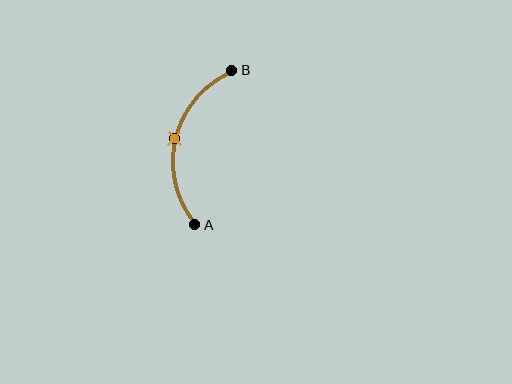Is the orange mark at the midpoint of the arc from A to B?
Yes. The orange mark lies on the arc at equal arc-length from both A and B — it is the arc midpoint.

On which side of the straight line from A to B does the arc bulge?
The arc bulges to the left of the straight line connecting A and B.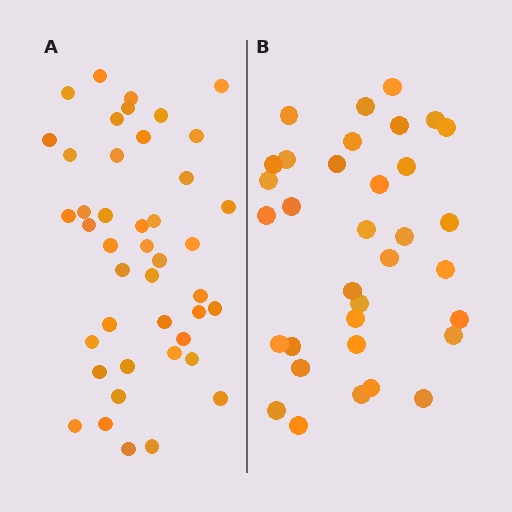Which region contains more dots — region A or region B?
Region A (the left region) has more dots.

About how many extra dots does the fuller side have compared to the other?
Region A has roughly 8 or so more dots than region B.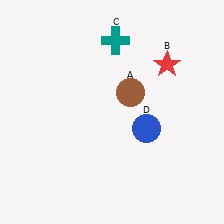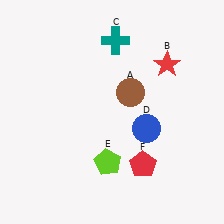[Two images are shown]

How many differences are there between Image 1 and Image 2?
There are 2 differences between the two images.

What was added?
A lime pentagon (E), a red pentagon (F) were added in Image 2.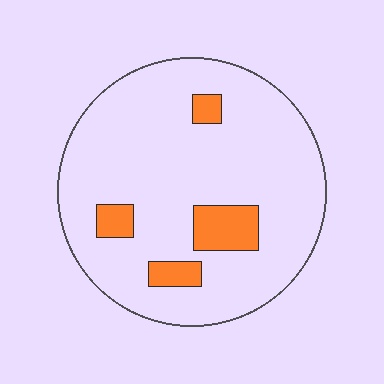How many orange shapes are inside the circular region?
4.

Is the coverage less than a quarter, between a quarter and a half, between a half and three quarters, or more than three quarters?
Less than a quarter.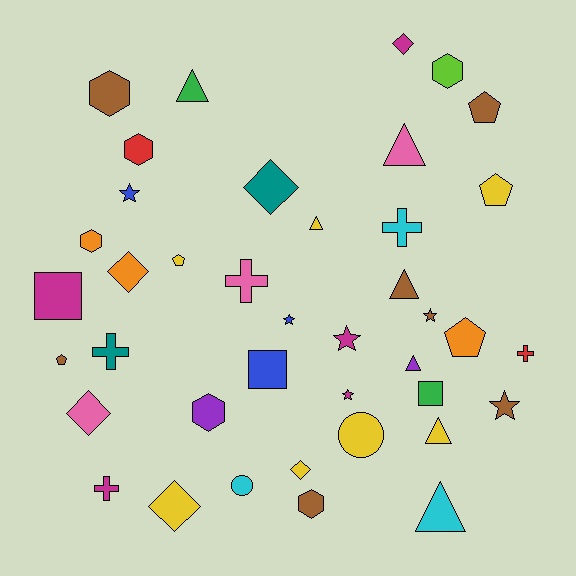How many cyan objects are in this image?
There are 3 cyan objects.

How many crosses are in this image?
There are 5 crosses.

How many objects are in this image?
There are 40 objects.